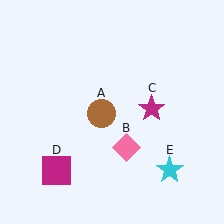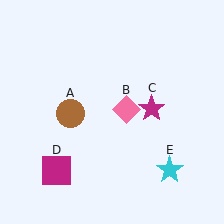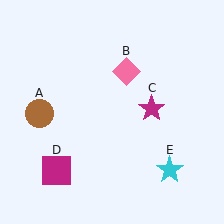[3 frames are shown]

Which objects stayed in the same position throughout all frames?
Magenta star (object C) and magenta square (object D) and cyan star (object E) remained stationary.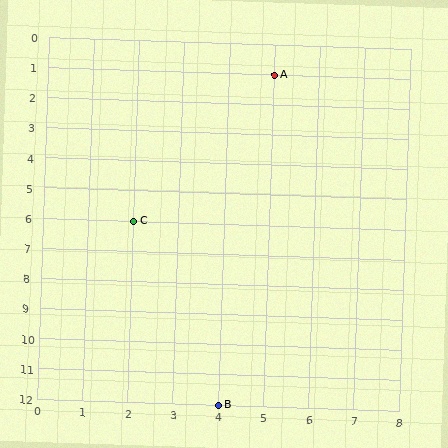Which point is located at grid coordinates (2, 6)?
Point C is at (2, 6).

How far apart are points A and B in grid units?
Points A and B are 1 column and 11 rows apart (about 11.0 grid units diagonally).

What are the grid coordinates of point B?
Point B is at grid coordinates (4, 12).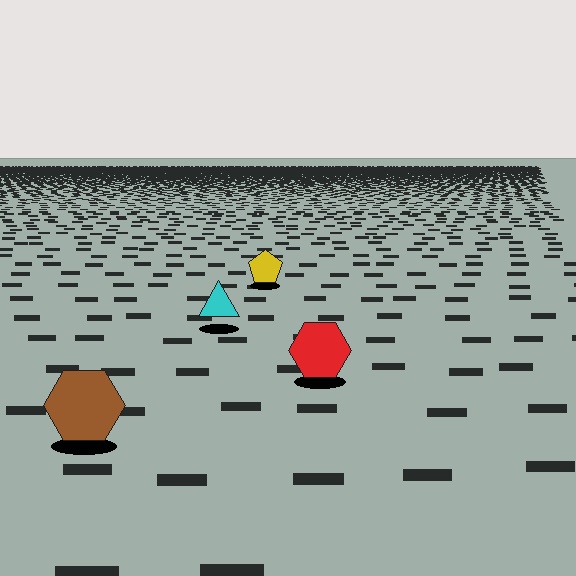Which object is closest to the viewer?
The brown hexagon is closest. The texture marks near it are larger and more spread out.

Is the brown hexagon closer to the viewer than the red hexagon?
Yes. The brown hexagon is closer — you can tell from the texture gradient: the ground texture is coarser near it.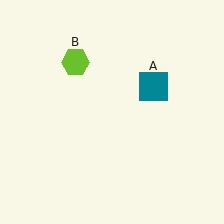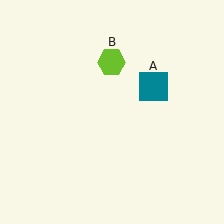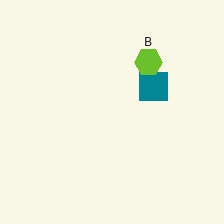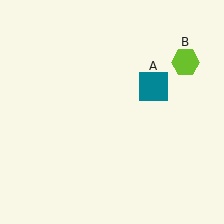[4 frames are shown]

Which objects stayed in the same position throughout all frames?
Teal square (object A) remained stationary.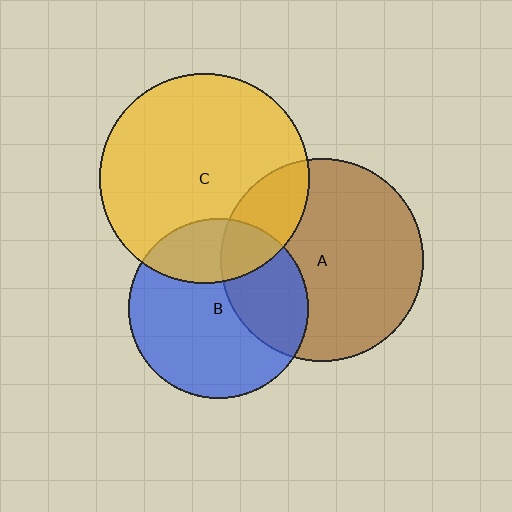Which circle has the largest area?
Circle C (yellow).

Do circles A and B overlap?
Yes.